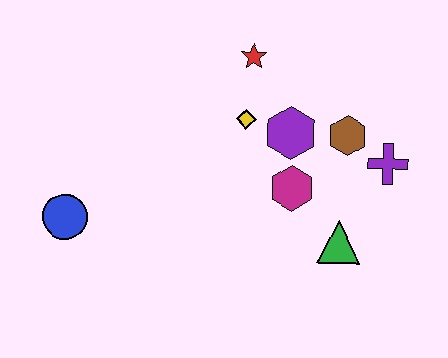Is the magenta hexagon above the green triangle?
Yes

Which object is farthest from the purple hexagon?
The blue circle is farthest from the purple hexagon.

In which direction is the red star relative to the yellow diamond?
The red star is above the yellow diamond.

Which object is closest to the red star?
The yellow diamond is closest to the red star.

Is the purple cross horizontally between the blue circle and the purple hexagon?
No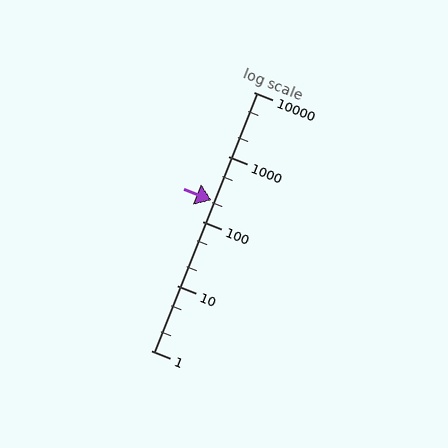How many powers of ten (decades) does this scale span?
The scale spans 4 decades, from 1 to 10000.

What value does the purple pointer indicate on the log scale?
The pointer indicates approximately 210.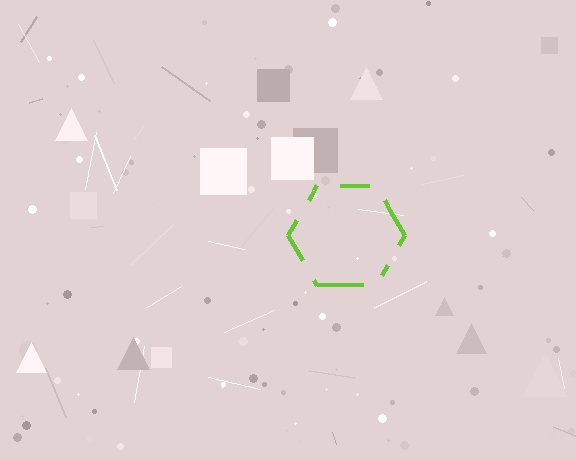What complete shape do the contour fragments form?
The contour fragments form a hexagon.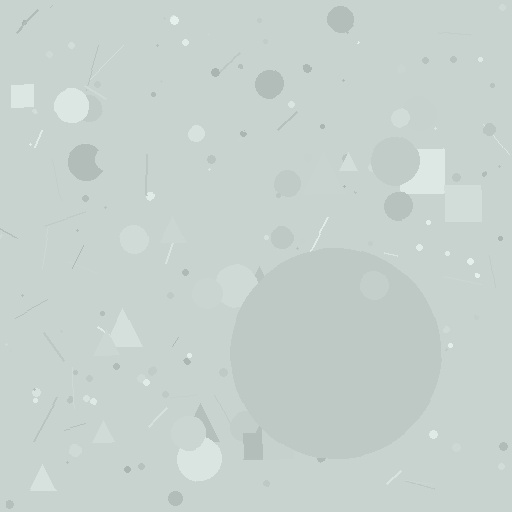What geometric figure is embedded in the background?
A circle is embedded in the background.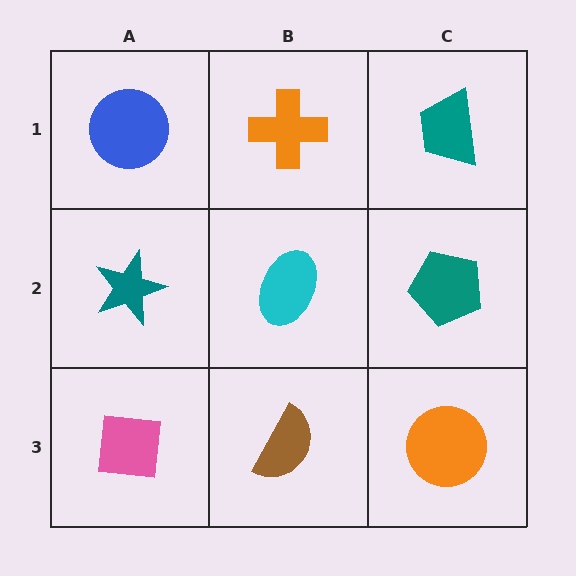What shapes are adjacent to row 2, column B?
An orange cross (row 1, column B), a brown semicircle (row 3, column B), a teal star (row 2, column A), a teal pentagon (row 2, column C).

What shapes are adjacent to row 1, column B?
A cyan ellipse (row 2, column B), a blue circle (row 1, column A), a teal trapezoid (row 1, column C).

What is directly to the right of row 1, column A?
An orange cross.